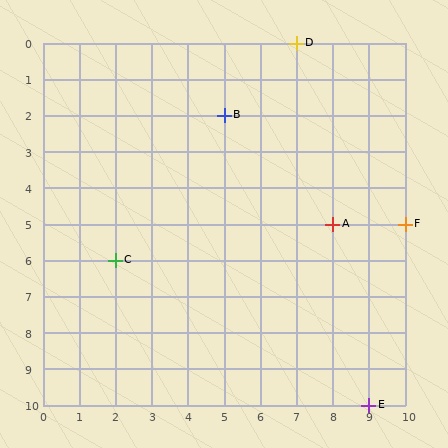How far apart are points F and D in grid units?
Points F and D are 3 columns and 5 rows apart (about 5.8 grid units diagonally).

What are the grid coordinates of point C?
Point C is at grid coordinates (2, 6).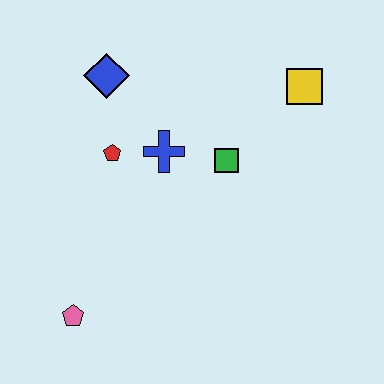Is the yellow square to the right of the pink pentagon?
Yes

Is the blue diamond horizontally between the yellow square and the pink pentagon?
Yes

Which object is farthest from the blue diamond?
The pink pentagon is farthest from the blue diamond.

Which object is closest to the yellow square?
The green square is closest to the yellow square.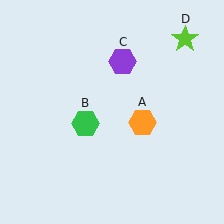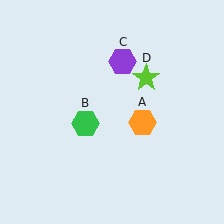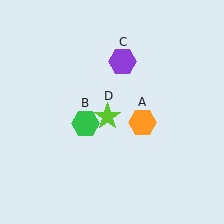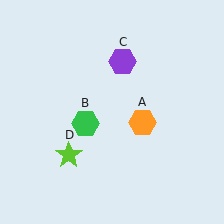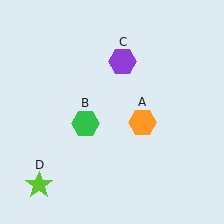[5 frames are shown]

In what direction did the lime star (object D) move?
The lime star (object D) moved down and to the left.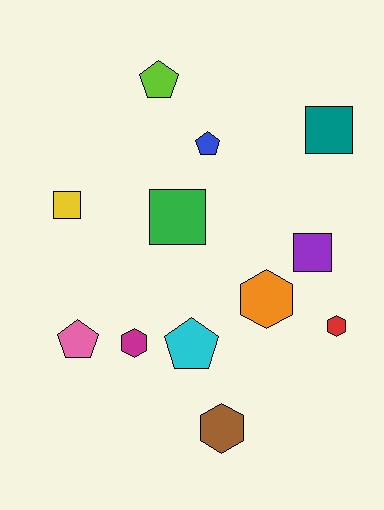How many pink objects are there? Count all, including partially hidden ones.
There is 1 pink object.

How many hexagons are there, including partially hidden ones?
There are 4 hexagons.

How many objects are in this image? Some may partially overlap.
There are 12 objects.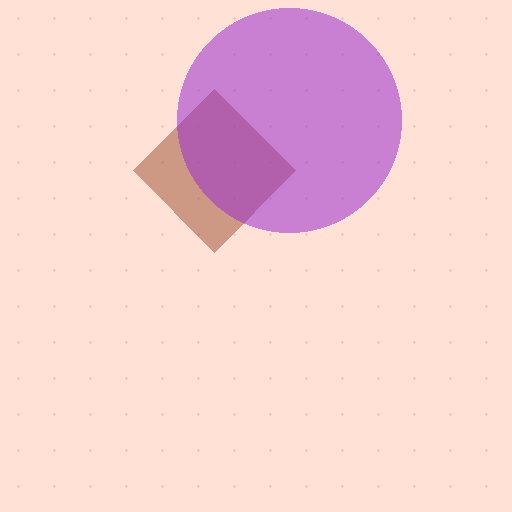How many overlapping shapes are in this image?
There are 2 overlapping shapes in the image.